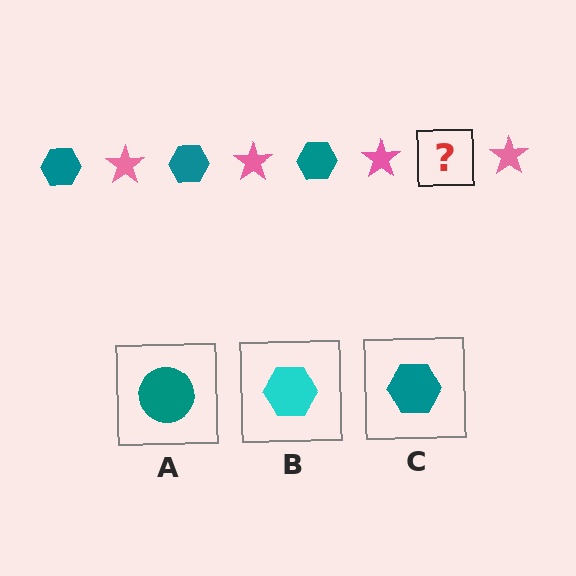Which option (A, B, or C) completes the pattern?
C.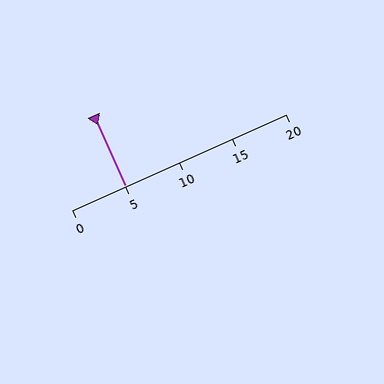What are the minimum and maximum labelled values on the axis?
The axis runs from 0 to 20.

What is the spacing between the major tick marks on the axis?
The major ticks are spaced 5 apart.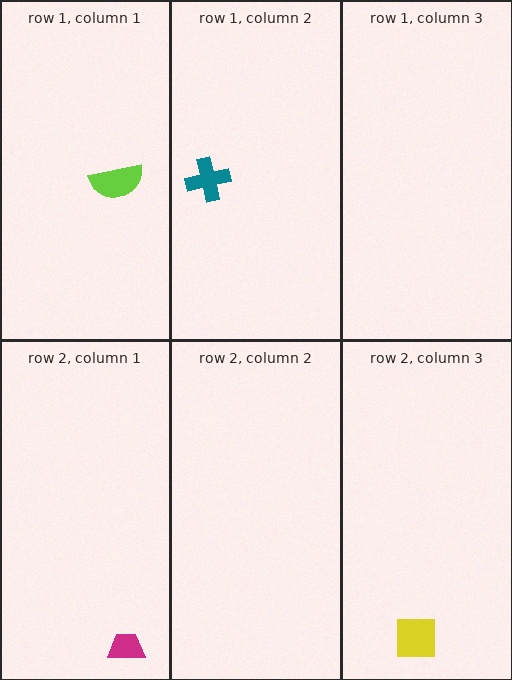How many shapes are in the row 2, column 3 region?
1.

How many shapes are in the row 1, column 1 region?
1.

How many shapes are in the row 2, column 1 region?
1.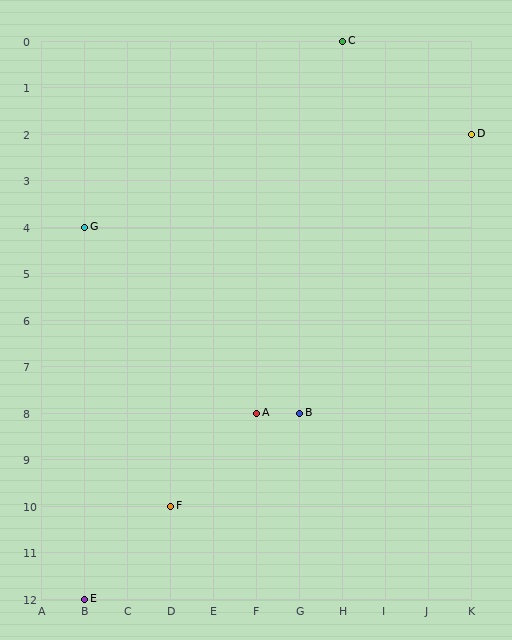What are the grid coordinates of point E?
Point E is at grid coordinates (B, 12).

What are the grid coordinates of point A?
Point A is at grid coordinates (F, 8).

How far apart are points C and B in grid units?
Points C and B are 1 column and 8 rows apart (about 8.1 grid units diagonally).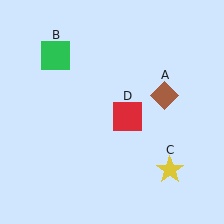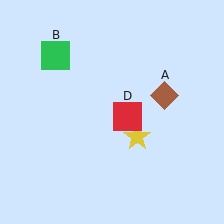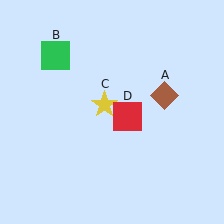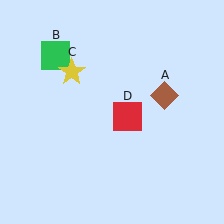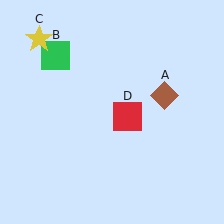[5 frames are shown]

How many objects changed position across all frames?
1 object changed position: yellow star (object C).